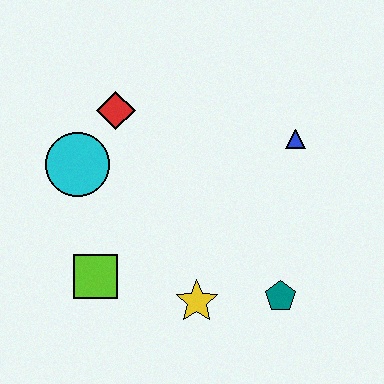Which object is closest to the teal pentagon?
The yellow star is closest to the teal pentagon.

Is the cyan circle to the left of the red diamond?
Yes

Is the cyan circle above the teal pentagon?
Yes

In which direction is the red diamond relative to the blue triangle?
The red diamond is to the left of the blue triangle.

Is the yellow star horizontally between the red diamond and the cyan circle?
No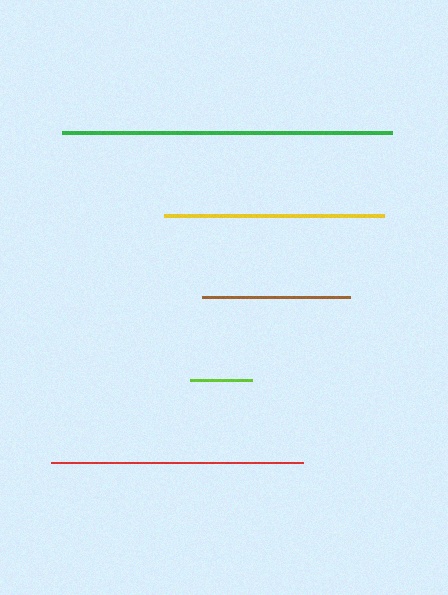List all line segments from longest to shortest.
From longest to shortest: green, red, yellow, brown, lime.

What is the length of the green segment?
The green segment is approximately 330 pixels long.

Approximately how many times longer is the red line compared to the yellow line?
The red line is approximately 1.1 times the length of the yellow line.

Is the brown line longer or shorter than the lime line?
The brown line is longer than the lime line.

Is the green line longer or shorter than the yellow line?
The green line is longer than the yellow line.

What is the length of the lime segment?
The lime segment is approximately 61 pixels long.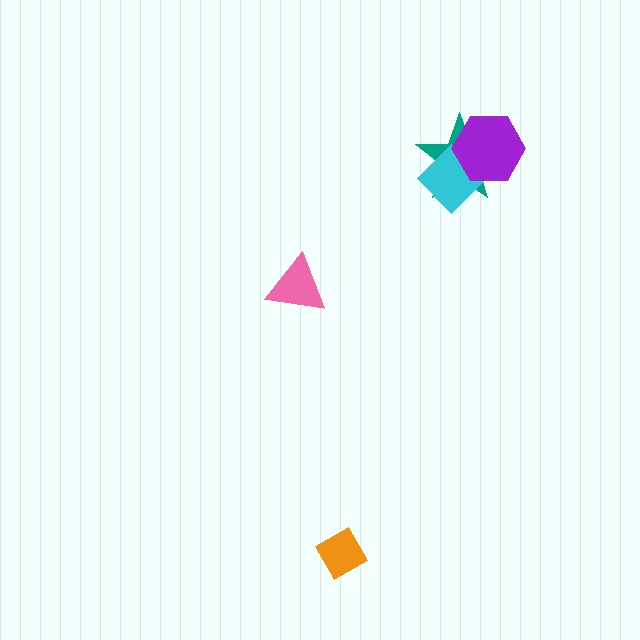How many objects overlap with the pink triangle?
0 objects overlap with the pink triangle.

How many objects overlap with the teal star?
2 objects overlap with the teal star.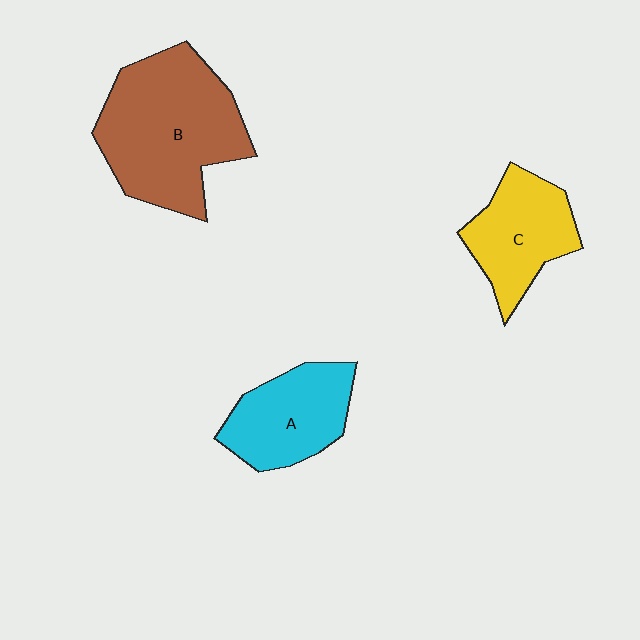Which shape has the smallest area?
Shape C (yellow).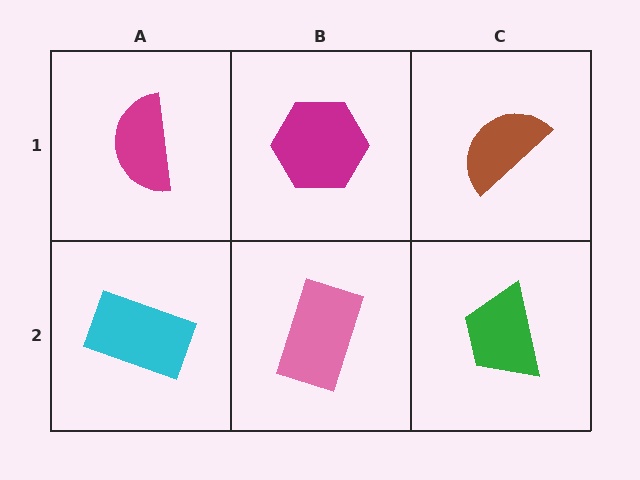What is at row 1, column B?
A magenta hexagon.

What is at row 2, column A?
A cyan rectangle.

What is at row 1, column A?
A magenta semicircle.